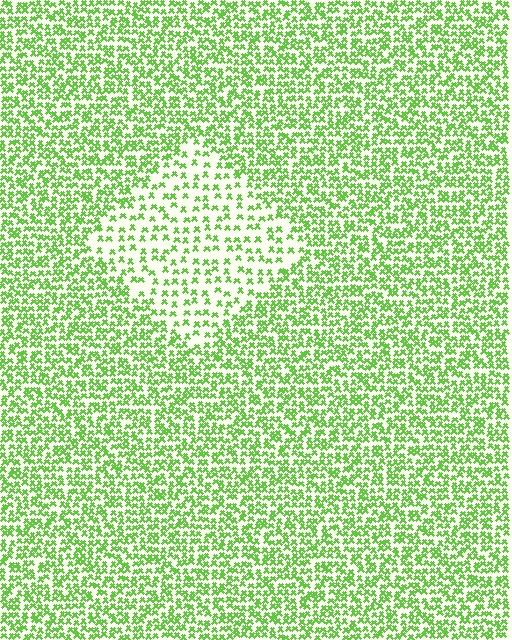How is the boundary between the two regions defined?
The boundary is defined by a change in element density (approximately 2.1x ratio). All elements are the same color, size, and shape.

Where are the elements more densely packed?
The elements are more densely packed outside the diamond boundary.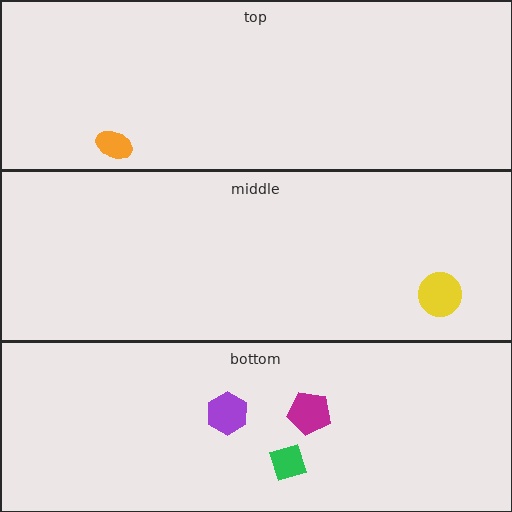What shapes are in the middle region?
The yellow circle.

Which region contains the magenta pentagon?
The bottom region.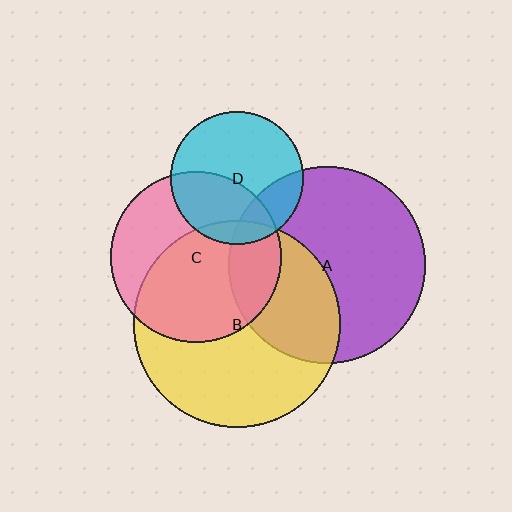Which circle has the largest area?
Circle B (yellow).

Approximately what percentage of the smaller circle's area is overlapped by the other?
Approximately 20%.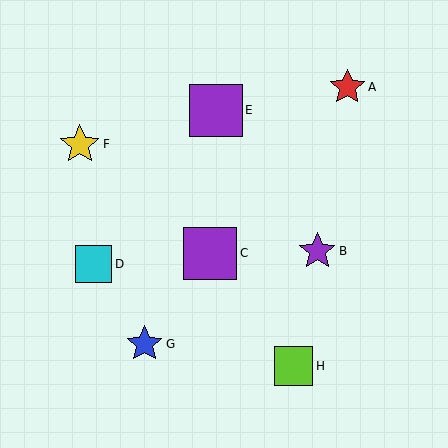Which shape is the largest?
The purple square (labeled C) is the largest.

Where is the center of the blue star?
The center of the blue star is at (144, 344).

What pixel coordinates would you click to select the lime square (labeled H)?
Click at (293, 366) to select the lime square H.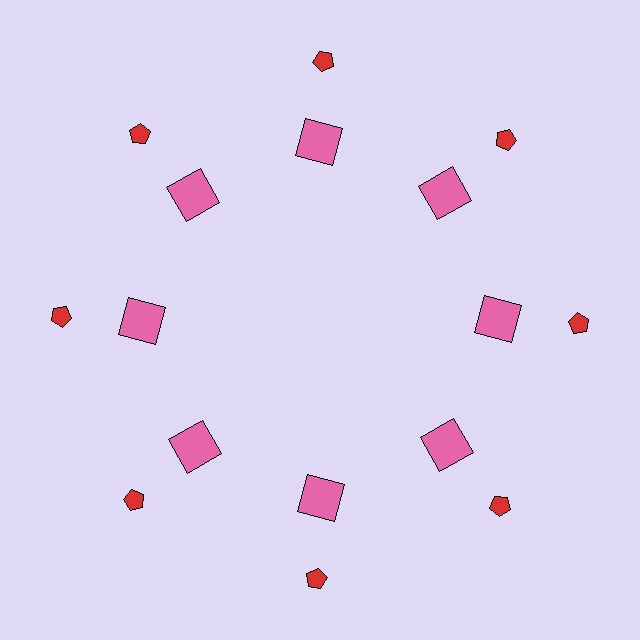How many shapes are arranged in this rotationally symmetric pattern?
There are 16 shapes, arranged in 8 groups of 2.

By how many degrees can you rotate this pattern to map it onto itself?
The pattern maps onto itself every 45 degrees of rotation.